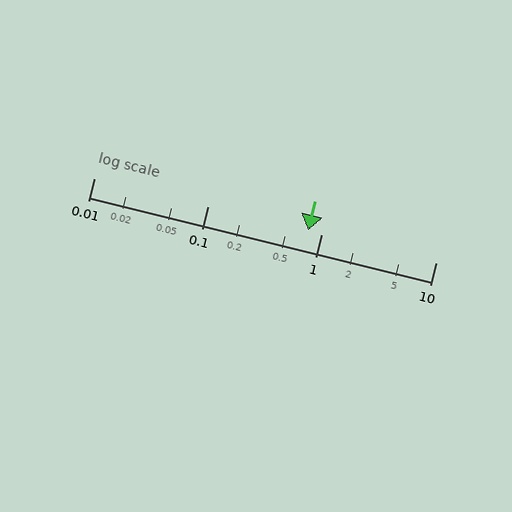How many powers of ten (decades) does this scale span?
The scale spans 3 decades, from 0.01 to 10.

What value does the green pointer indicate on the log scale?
The pointer indicates approximately 0.75.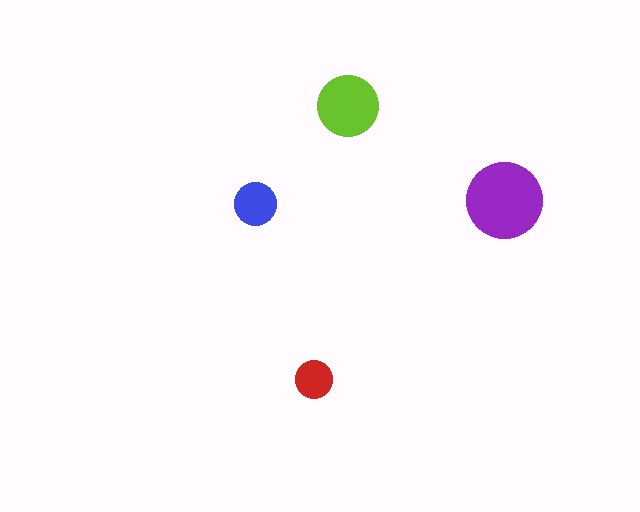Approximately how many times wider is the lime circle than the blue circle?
About 1.5 times wider.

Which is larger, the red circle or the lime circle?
The lime one.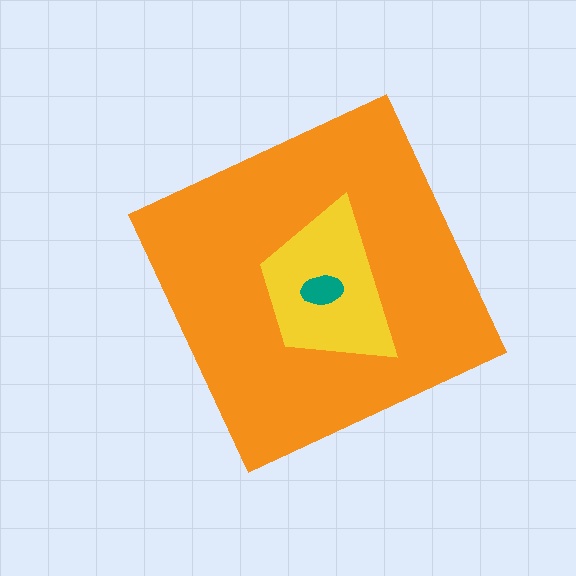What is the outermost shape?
The orange diamond.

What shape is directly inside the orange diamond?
The yellow trapezoid.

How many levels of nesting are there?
3.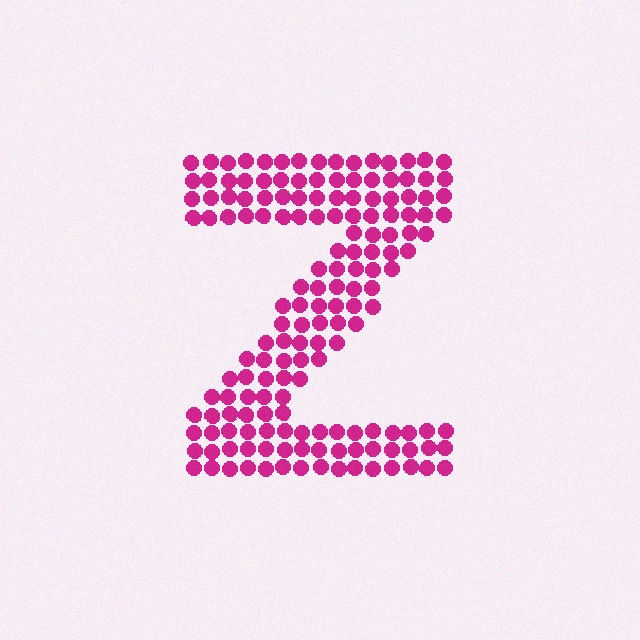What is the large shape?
The large shape is the letter Z.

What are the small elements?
The small elements are circles.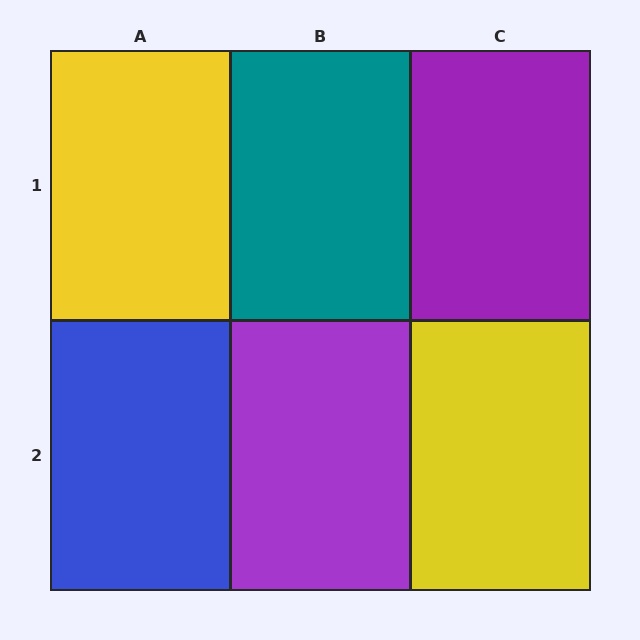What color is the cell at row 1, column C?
Purple.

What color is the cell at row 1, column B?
Teal.